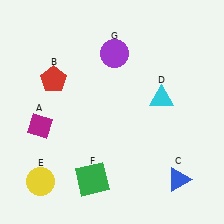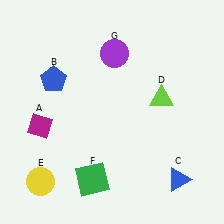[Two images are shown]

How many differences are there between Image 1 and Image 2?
There are 2 differences between the two images.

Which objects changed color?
B changed from red to blue. D changed from cyan to lime.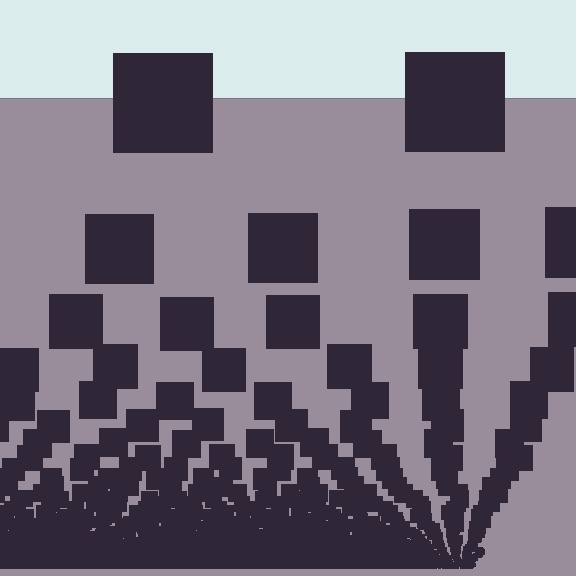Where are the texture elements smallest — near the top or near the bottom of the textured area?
Near the bottom.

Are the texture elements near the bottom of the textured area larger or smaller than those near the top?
Smaller. The gradient is inverted — elements near the bottom are smaller and denser.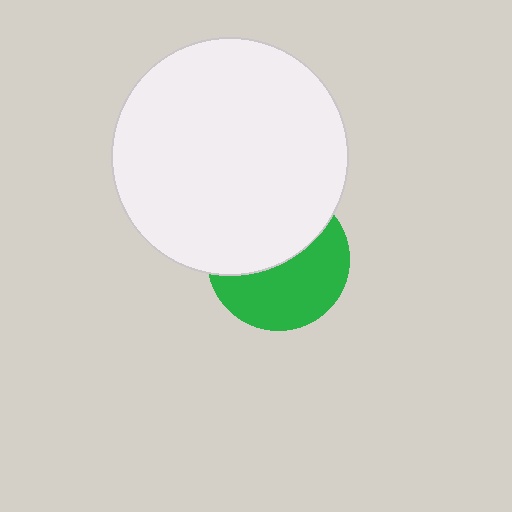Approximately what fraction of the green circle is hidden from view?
Roughly 48% of the green circle is hidden behind the white circle.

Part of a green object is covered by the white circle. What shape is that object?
It is a circle.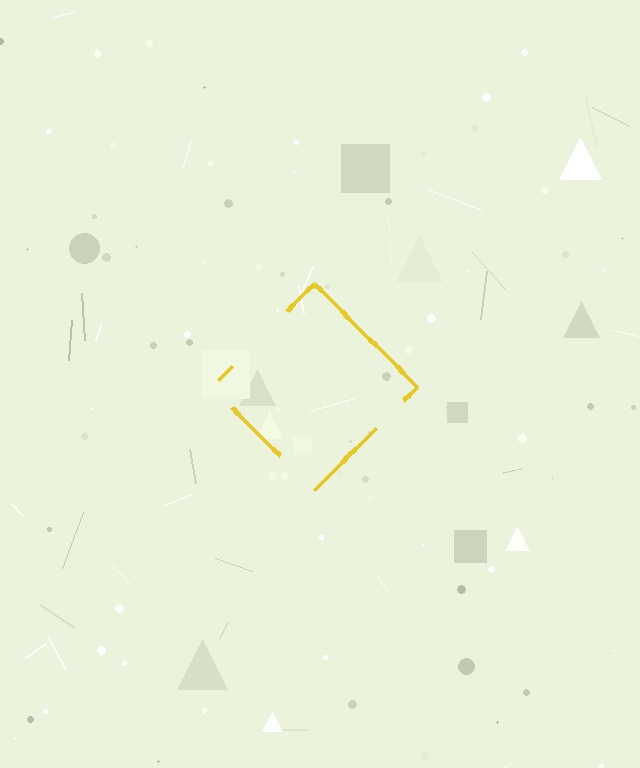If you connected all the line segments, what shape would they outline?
They would outline a diamond.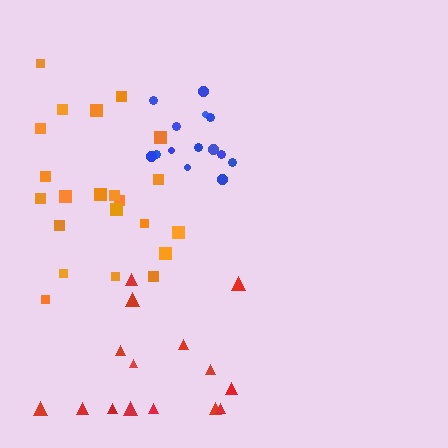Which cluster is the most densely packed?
Blue.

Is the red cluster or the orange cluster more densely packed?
Orange.